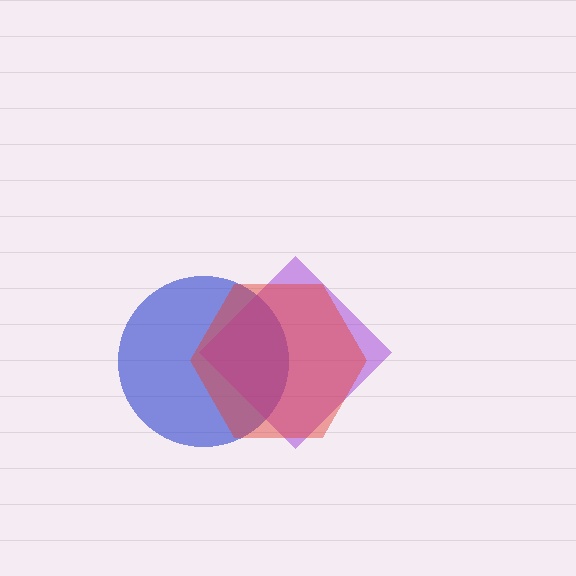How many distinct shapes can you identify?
There are 3 distinct shapes: a blue circle, a purple diamond, a red hexagon.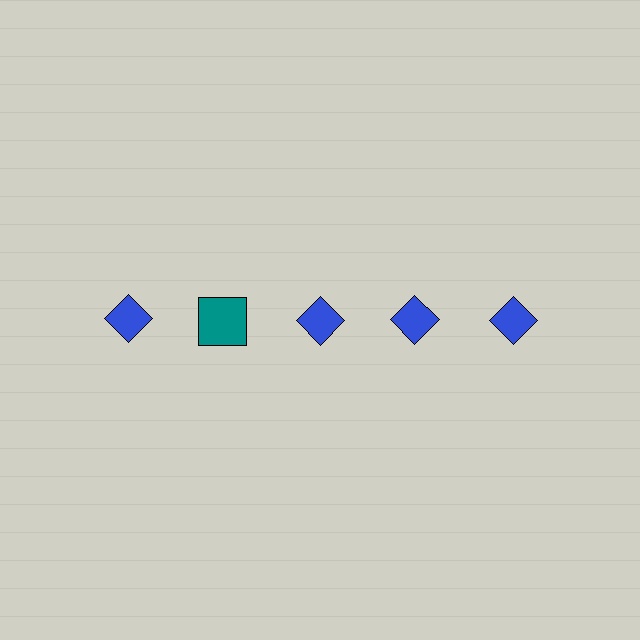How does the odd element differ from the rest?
It differs in both color (teal instead of blue) and shape (square instead of diamond).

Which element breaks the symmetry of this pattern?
The teal square in the top row, second from left column breaks the symmetry. All other shapes are blue diamonds.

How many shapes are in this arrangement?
There are 5 shapes arranged in a grid pattern.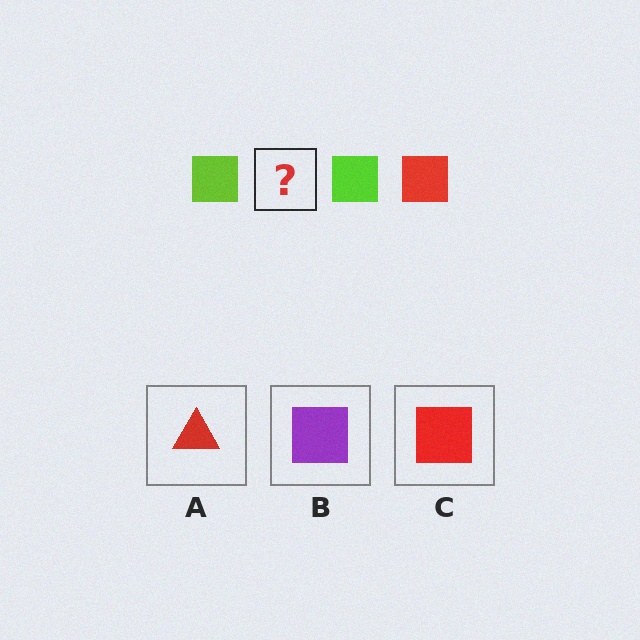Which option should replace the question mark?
Option C.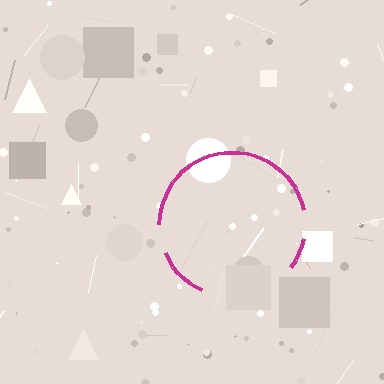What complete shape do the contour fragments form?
The contour fragments form a circle.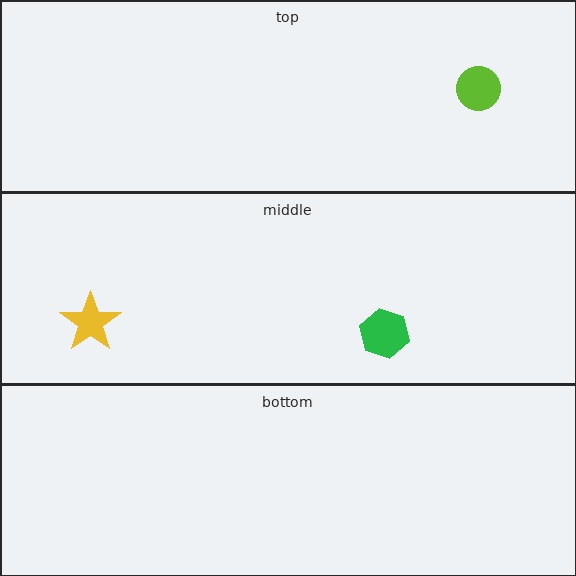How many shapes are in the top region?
1.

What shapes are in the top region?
The lime circle.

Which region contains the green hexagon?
The middle region.